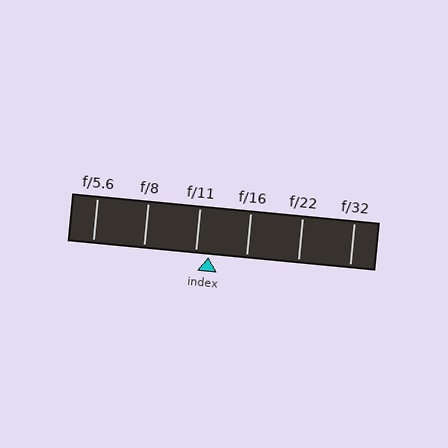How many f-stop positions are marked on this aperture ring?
There are 6 f-stop positions marked.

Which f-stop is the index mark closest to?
The index mark is closest to f/11.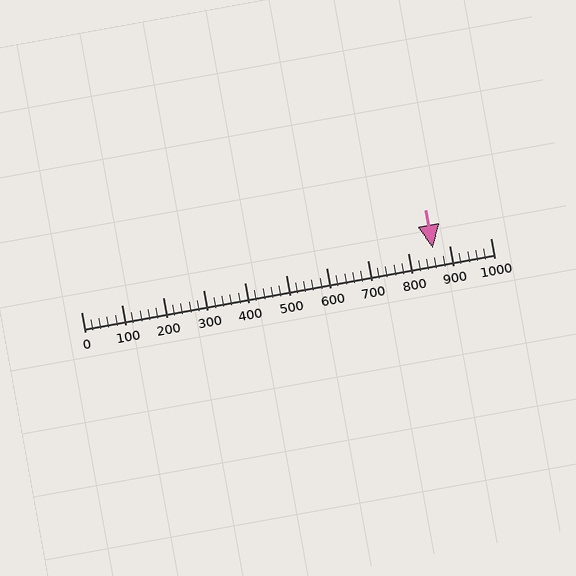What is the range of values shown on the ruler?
The ruler shows values from 0 to 1000.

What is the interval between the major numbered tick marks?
The major tick marks are spaced 100 units apart.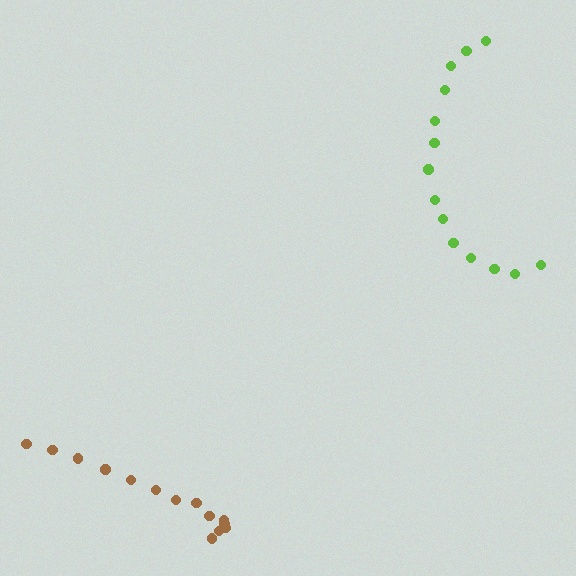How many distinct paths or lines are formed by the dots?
There are 2 distinct paths.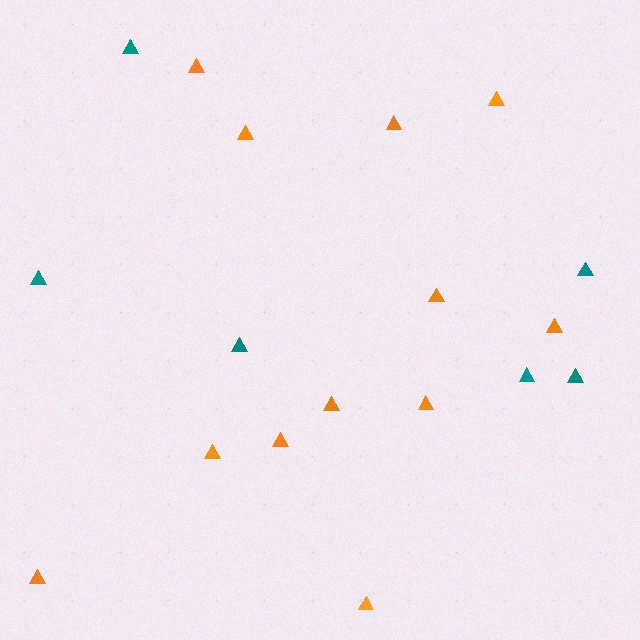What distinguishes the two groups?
There are 2 groups: one group of teal triangles (6) and one group of orange triangles (12).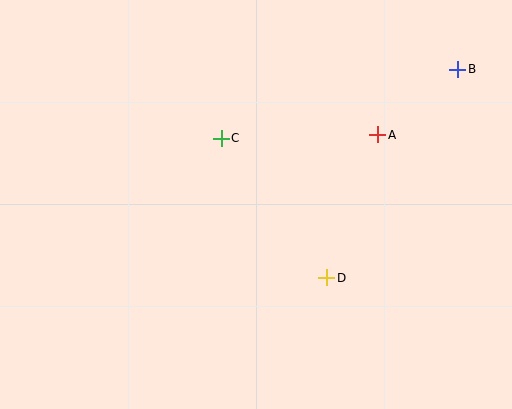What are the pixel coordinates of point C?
Point C is at (221, 138).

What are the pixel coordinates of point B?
Point B is at (458, 69).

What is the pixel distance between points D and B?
The distance between D and B is 246 pixels.